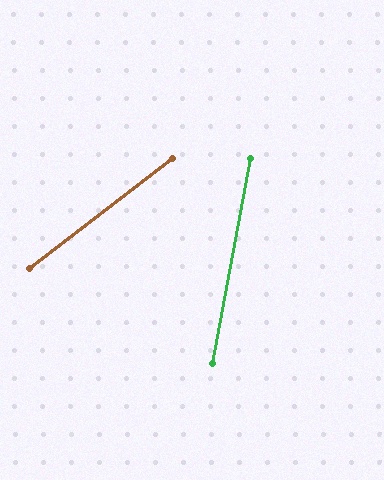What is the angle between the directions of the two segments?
Approximately 42 degrees.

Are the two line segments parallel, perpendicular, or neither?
Neither parallel nor perpendicular — they differ by about 42°.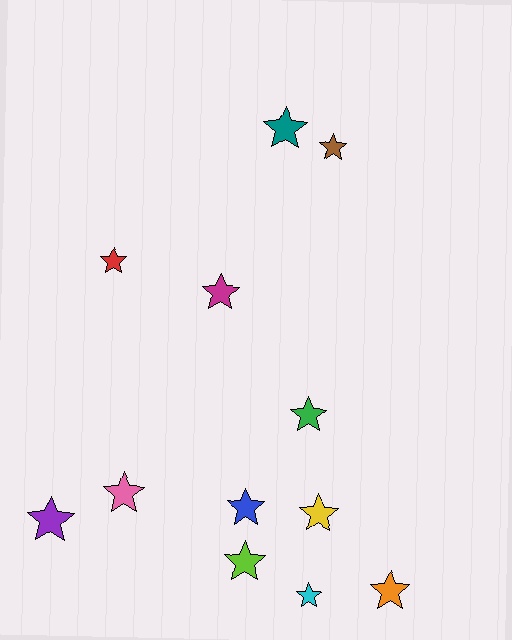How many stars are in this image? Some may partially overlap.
There are 12 stars.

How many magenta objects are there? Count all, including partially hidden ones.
There is 1 magenta object.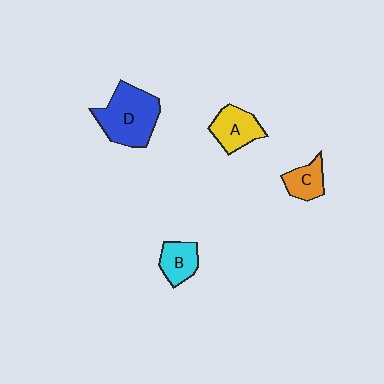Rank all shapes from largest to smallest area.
From largest to smallest: D (blue), A (yellow), B (cyan), C (orange).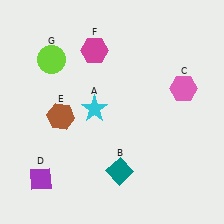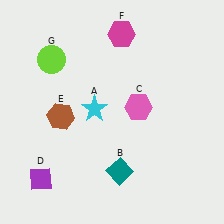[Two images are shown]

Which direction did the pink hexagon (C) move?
The pink hexagon (C) moved left.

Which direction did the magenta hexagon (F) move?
The magenta hexagon (F) moved right.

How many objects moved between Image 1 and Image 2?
2 objects moved between the two images.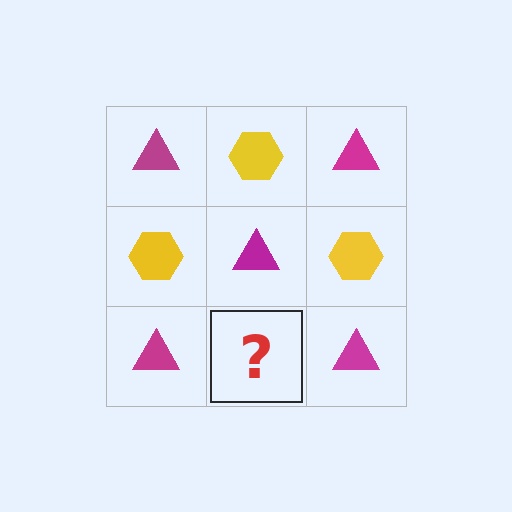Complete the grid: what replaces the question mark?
The question mark should be replaced with a yellow hexagon.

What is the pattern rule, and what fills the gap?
The rule is that it alternates magenta triangle and yellow hexagon in a checkerboard pattern. The gap should be filled with a yellow hexagon.